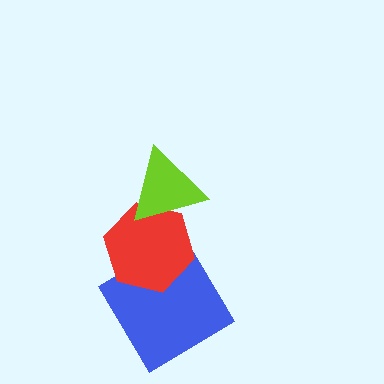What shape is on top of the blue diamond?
The red hexagon is on top of the blue diamond.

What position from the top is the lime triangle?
The lime triangle is 1st from the top.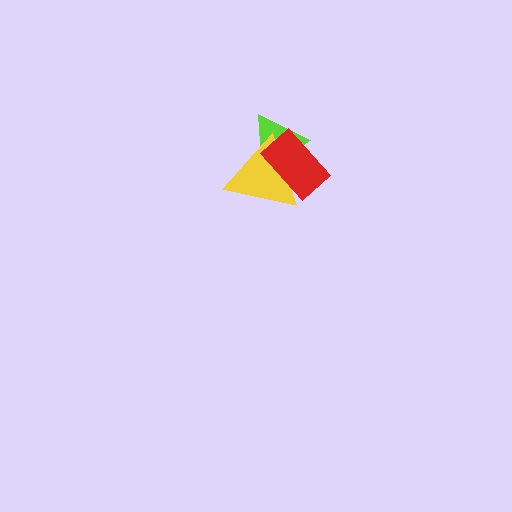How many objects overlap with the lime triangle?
2 objects overlap with the lime triangle.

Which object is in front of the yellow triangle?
The red rectangle is in front of the yellow triangle.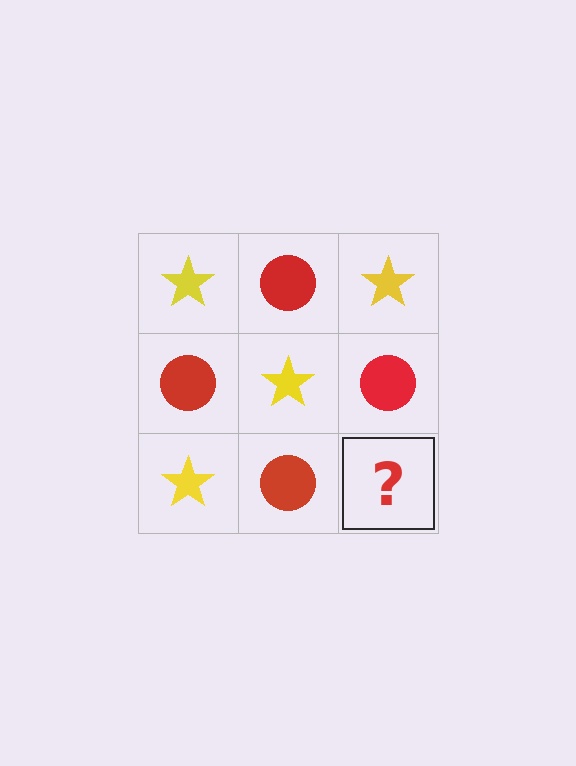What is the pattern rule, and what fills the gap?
The rule is that it alternates yellow star and red circle in a checkerboard pattern. The gap should be filled with a yellow star.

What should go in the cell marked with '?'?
The missing cell should contain a yellow star.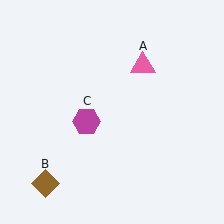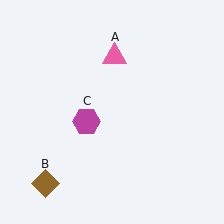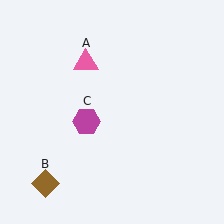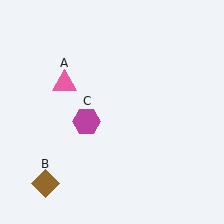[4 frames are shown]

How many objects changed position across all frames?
1 object changed position: pink triangle (object A).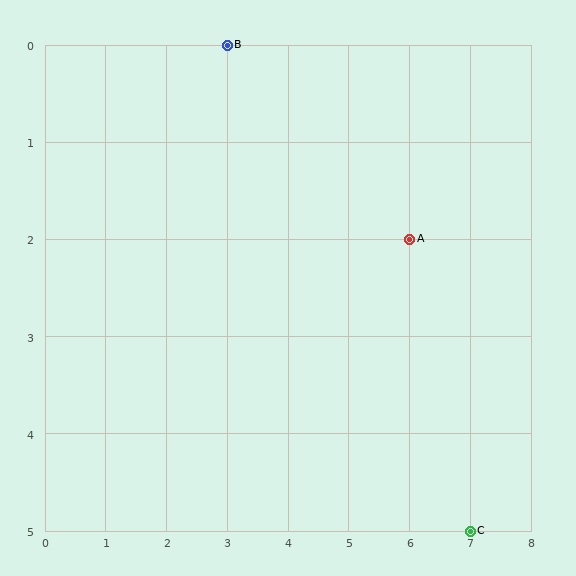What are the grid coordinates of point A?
Point A is at grid coordinates (6, 2).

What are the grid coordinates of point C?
Point C is at grid coordinates (7, 5).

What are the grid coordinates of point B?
Point B is at grid coordinates (3, 0).